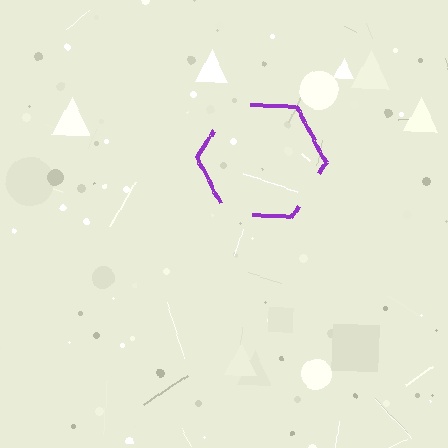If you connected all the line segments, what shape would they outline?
They would outline a hexagon.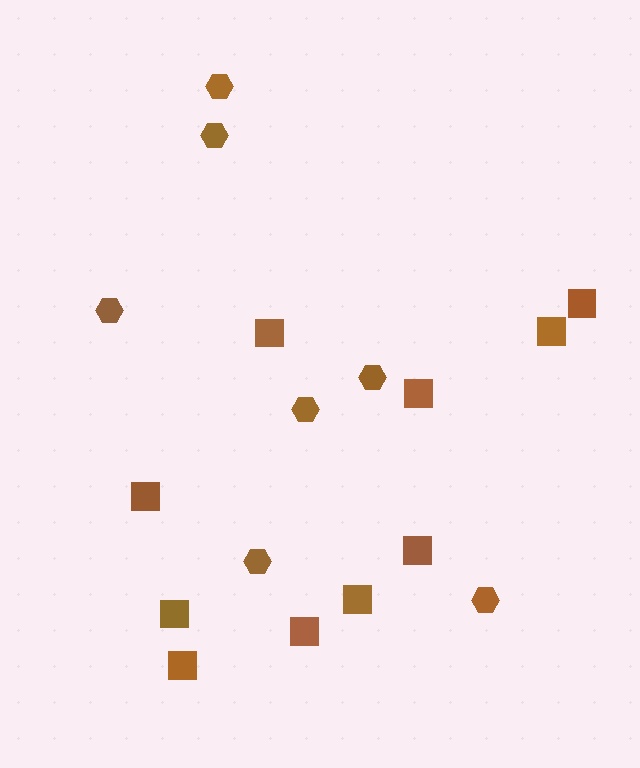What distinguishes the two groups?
There are 2 groups: one group of squares (10) and one group of hexagons (7).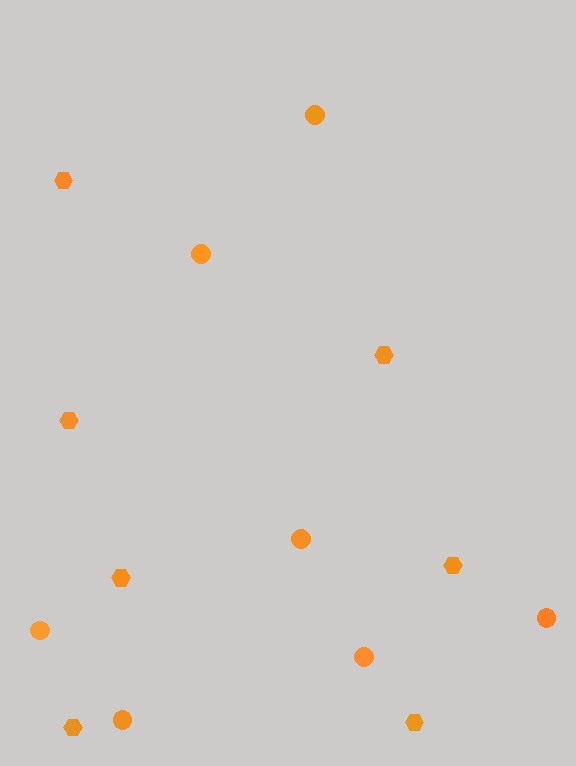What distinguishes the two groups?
There are 2 groups: one group of hexagons (7) and one group of circles (7).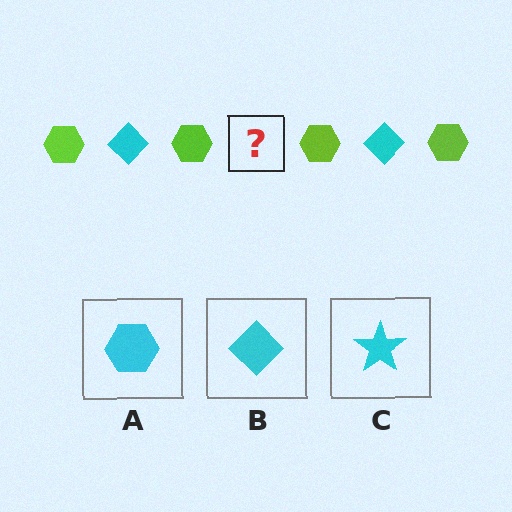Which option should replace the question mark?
Option B.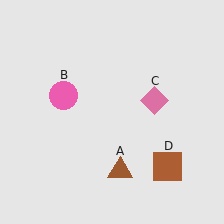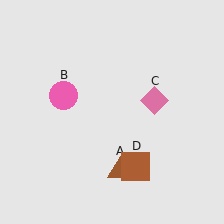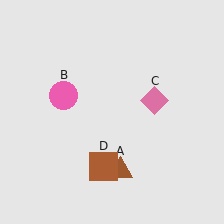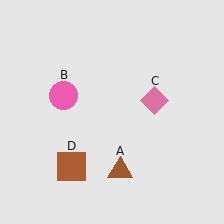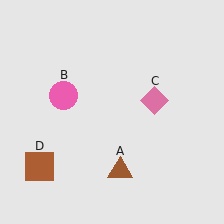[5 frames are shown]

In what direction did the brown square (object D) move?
The brown square (object D) moved left.